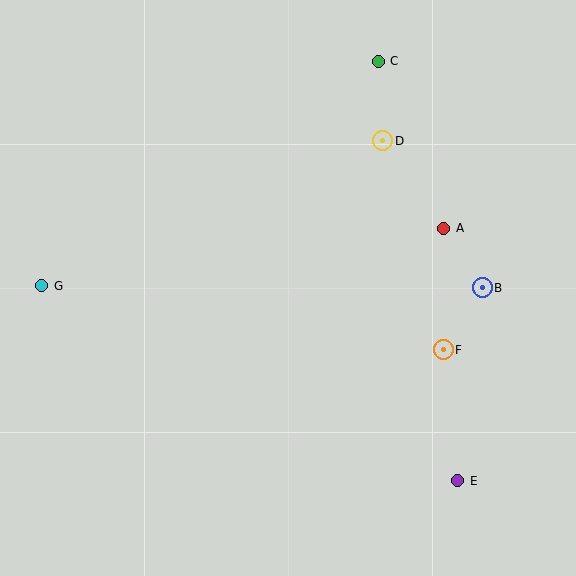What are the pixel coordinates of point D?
Point D is at (383, 141).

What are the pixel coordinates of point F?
Point F is at (443, 350).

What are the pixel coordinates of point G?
Point G is at (42, 286).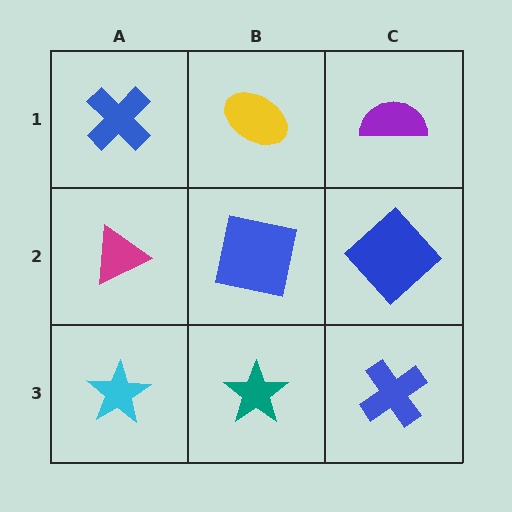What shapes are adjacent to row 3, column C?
A blue diamond (row 2, column C), a teal star (row 3, column B).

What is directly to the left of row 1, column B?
A blue cross.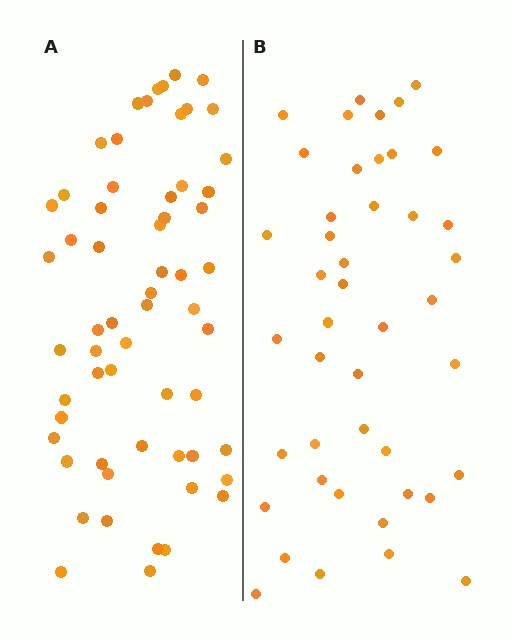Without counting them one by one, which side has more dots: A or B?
Region A (the left region) has more dots.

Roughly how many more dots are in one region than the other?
Region A has approximately 15 more dots than region B.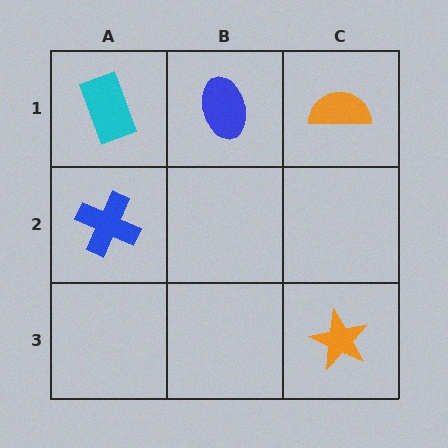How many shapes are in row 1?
3 shapes.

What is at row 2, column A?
A blue cross.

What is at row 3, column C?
An orange star.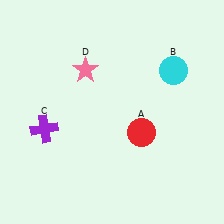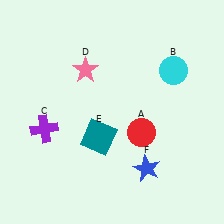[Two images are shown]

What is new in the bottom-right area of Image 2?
A blue star (F) was added in the bottom-right area of Image 2.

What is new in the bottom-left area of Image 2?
A teal square (E) was added in the bottom-left area of Image 2.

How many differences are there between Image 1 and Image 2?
There are 2 differences between the two images.